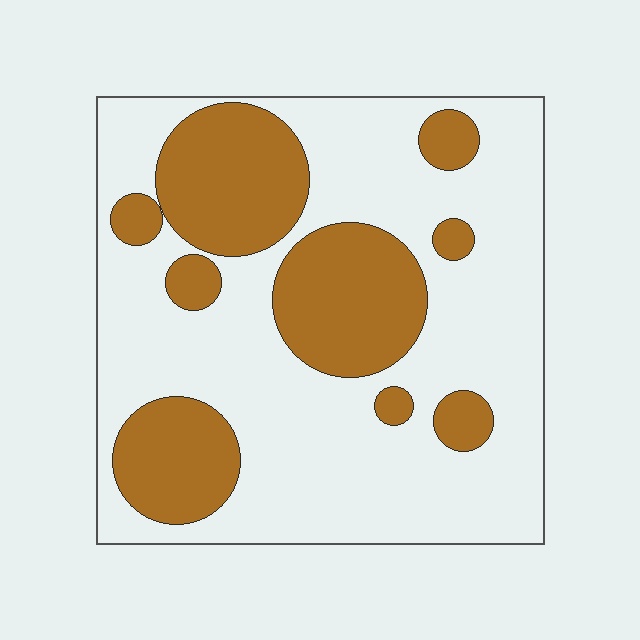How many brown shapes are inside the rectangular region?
9.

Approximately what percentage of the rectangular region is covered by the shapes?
Approximately 30%.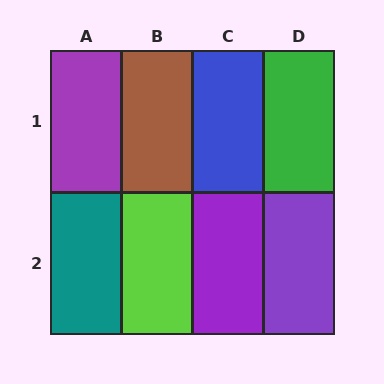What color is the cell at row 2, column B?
Lime.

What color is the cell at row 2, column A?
Teal.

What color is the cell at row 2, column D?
Purple.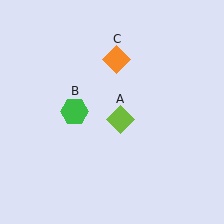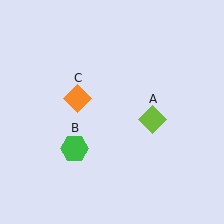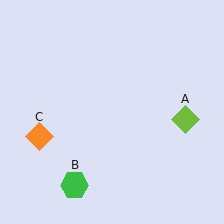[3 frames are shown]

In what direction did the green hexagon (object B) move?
The green hexagon (object B) moved down.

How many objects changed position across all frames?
3 objects changed position: lime diamond (object A), green hexagon (object B), orange diamond (object C).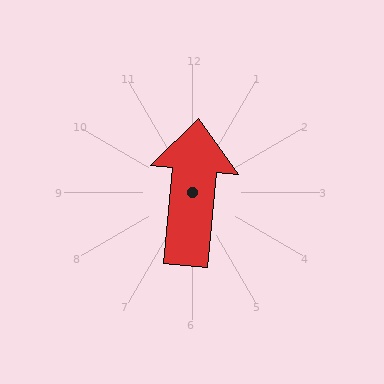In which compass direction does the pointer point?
North.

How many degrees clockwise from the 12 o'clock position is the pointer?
Approximately 5 degrees.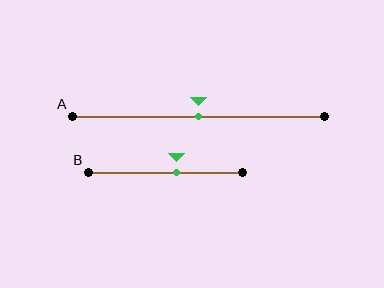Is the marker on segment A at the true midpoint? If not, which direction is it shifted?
Yes, the marker on segment A is at the true midpoint.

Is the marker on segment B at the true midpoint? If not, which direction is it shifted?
No, the marker on segment B is shifted to the right by about 7% of the segment length.